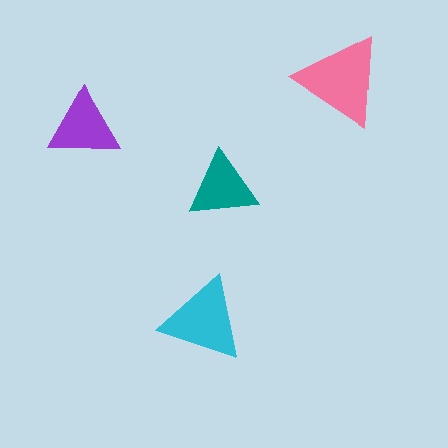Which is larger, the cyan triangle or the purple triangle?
The cyan one.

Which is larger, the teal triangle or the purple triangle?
The purple one.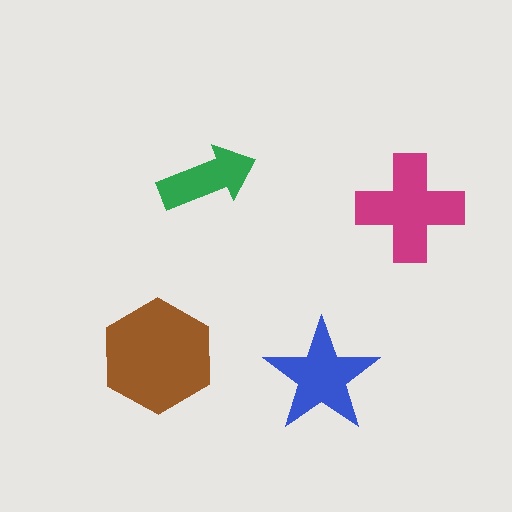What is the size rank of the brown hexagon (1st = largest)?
1st.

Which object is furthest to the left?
The brown hexagon is leftmost.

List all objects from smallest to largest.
The green arrow, the blue star, the magenta cross, the brown hexagon.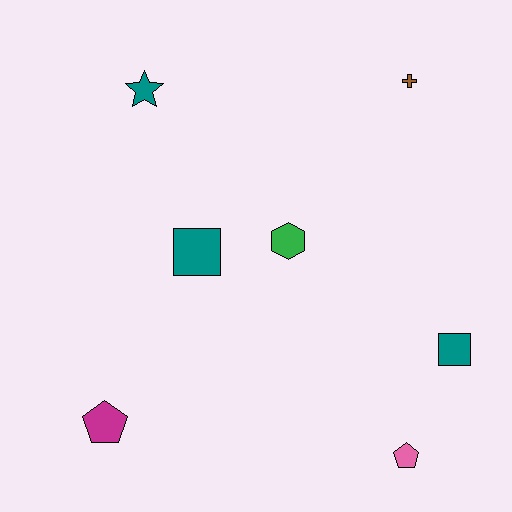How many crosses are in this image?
There is 1 cross.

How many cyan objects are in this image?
There are no cyan objects.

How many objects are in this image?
There are 7 objects.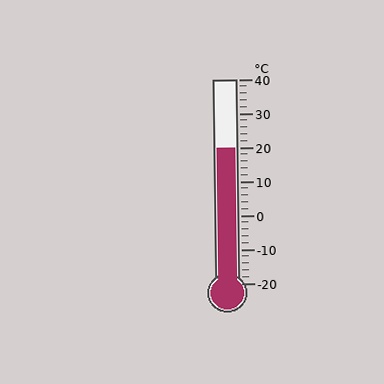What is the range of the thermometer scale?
The thermometer scale ranges from -20°C to 40°C.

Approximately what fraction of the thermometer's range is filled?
The thermometer is filled to approximately 65% of its range.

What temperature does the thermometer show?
The thermometer shows approximately 20°C.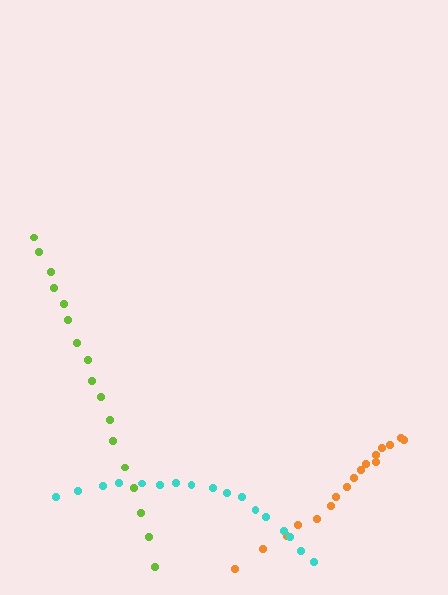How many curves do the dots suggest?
There are 3 distinct paths.